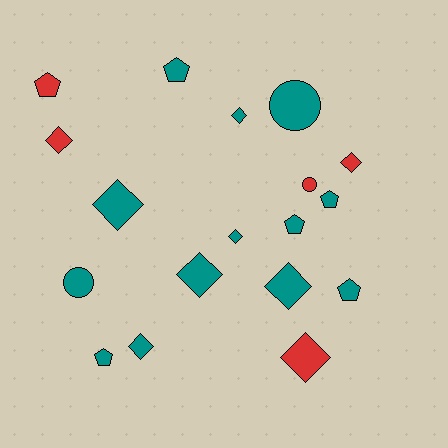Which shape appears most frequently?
Diamond, with 9 objects.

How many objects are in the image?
There are 18 objects.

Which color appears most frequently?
Teal, with 13 objects.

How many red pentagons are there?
There is 1 red pentagon.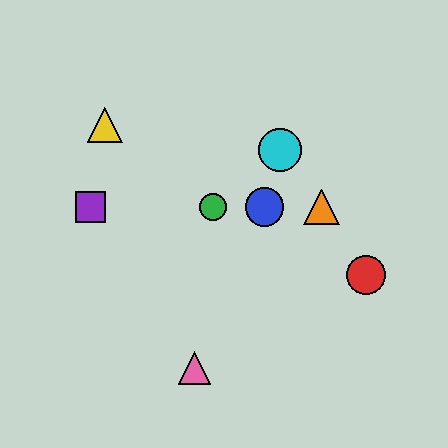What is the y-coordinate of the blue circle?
The blue circle is at y≈207.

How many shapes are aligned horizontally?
4 shapes (the blue circle, the green circle, the purple square, the orange triangle) are aligned horizontally.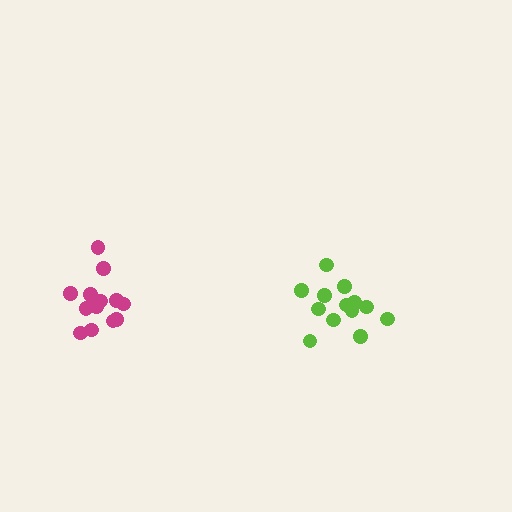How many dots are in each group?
Group 1: 13 dots, Group 2: 13 dots (26 total).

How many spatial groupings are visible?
There are 2 spatial groupings.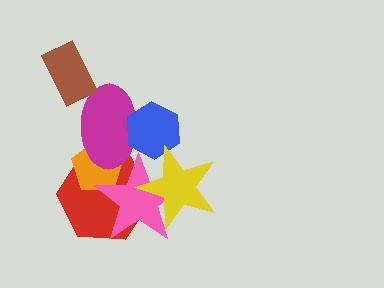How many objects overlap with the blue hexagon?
2 objects overlap with the blue hexagon.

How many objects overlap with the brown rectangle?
0 objects overlap with the brown rectangle.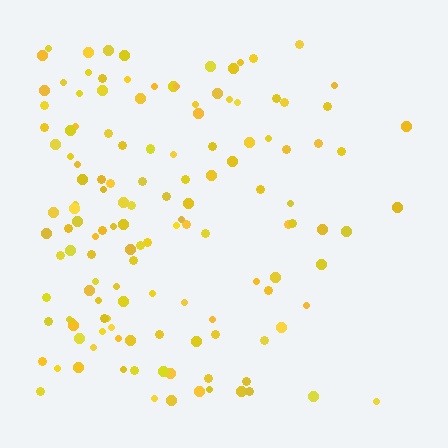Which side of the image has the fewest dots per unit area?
The right.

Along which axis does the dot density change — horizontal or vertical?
Horizontal.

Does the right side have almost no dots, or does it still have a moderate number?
Still a moderate number, just noticeably fewer than the left.